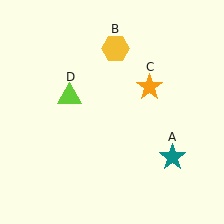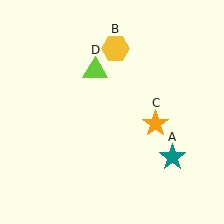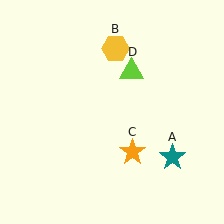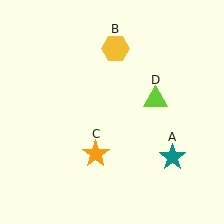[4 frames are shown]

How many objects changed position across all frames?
2 objects changed position: orange star (object C), lime triangle (object D).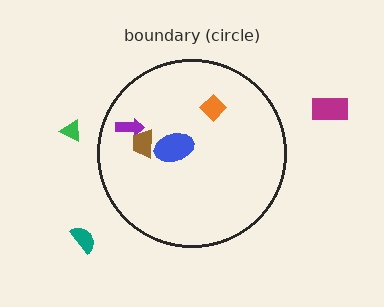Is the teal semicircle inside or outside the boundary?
Outside.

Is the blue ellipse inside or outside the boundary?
Inside.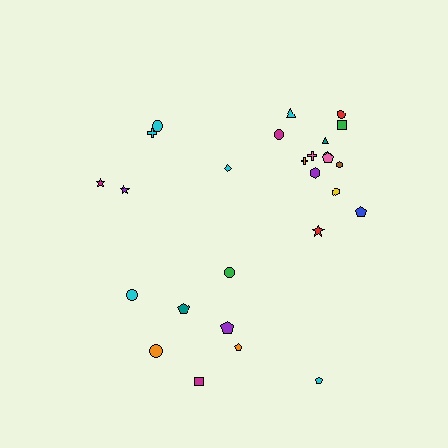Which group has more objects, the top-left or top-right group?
The top-right group.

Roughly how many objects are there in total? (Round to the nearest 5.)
Roughly 25 objects in total.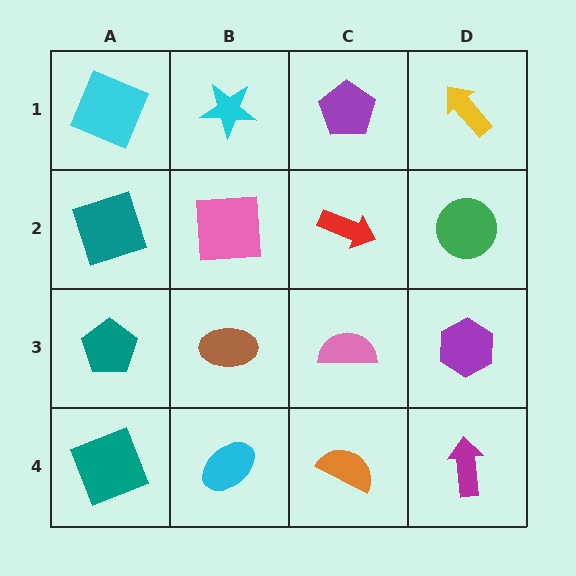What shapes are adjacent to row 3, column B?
A pink square (row 2, column B), a cyan ellipse (row 4, column B), a teal pentagon (row 3, column A), a pink semicircle (row 3, column C).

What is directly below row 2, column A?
A teal pentagon.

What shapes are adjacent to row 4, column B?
A brown ellipse (row 3, column B), a teal square (row 4, column A), an orange semicircle (row 4, column C).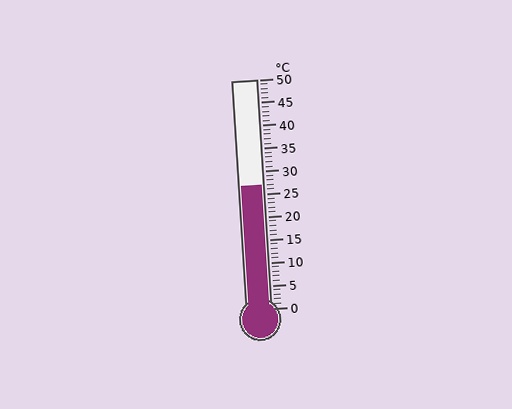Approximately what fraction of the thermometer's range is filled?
The thermometer is filled to approximately 55% of its range.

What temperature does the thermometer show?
The thermometer shows approximately 27°C.